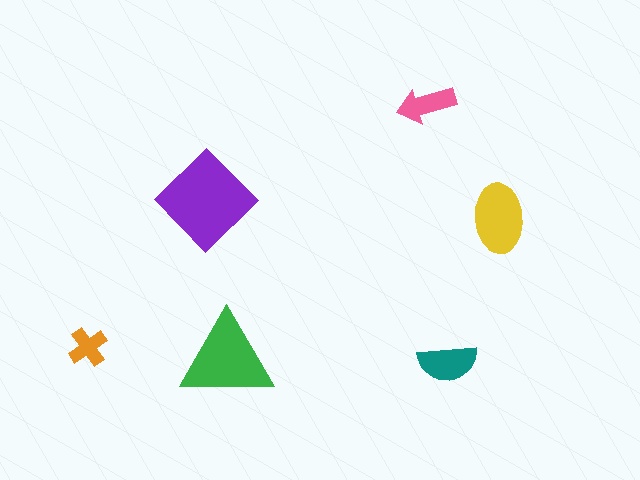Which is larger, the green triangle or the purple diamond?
The purple diamond.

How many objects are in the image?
There are 6 objects in the image.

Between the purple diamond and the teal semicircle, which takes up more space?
The purple diamond.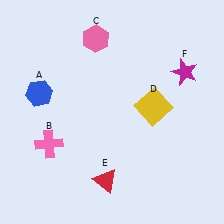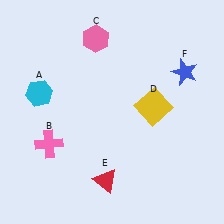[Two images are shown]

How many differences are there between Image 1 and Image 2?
There are 2 differences between the two images.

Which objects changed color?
A changed from blue to cyan. F changed from magenta to blue.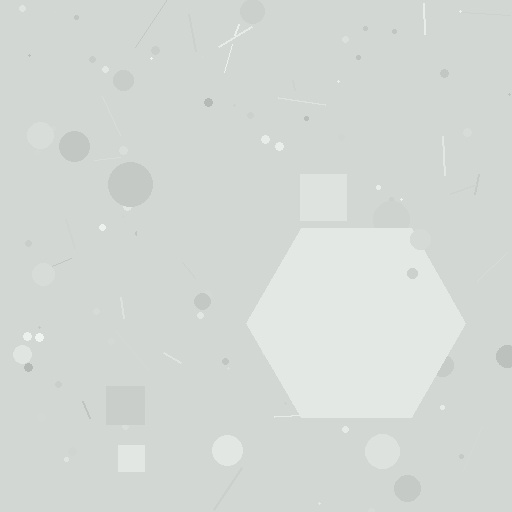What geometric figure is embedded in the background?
A hexagon is embedded in the background.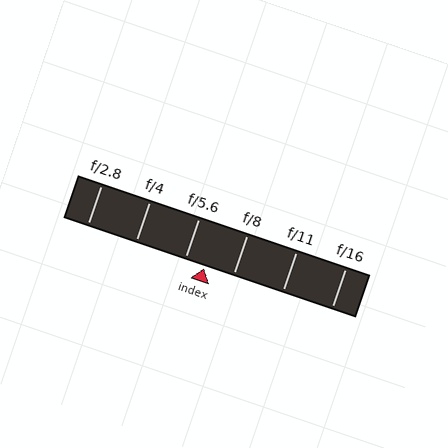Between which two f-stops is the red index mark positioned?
The index mark is between f/5.6 and f/8.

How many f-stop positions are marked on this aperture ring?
There are 6 f-stop positions marked.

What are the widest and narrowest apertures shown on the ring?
The widest aperture shown is f/2.8 and the narrowest is f/16.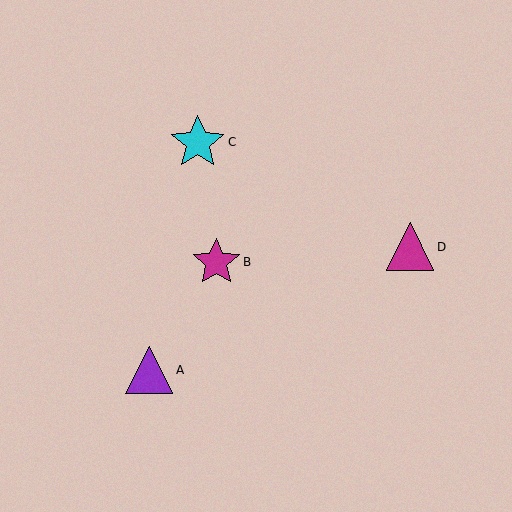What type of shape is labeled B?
Shape B is a magenta star.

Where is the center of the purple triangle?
The center of the purple triangle is at (149, 370).